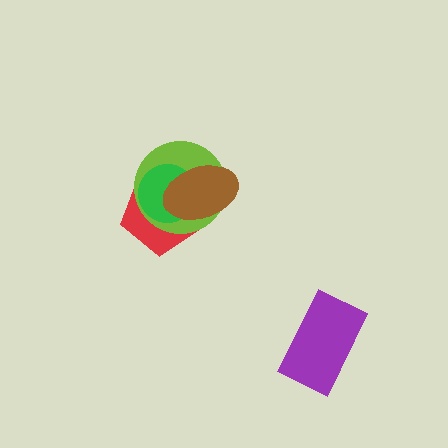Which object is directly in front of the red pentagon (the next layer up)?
The lime circle is directly in front of the red pentagon.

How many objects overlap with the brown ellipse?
3 objects overlap with the brown ellipse.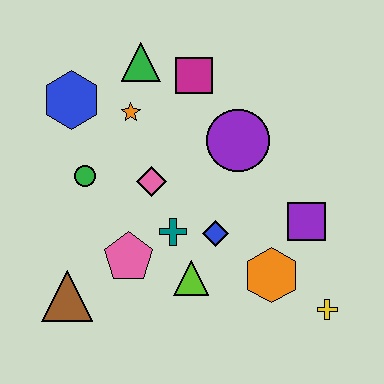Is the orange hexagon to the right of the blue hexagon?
Yes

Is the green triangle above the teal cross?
Yes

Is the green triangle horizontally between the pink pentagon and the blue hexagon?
No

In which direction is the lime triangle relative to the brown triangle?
The lime triangle is to the right of the brown triangle.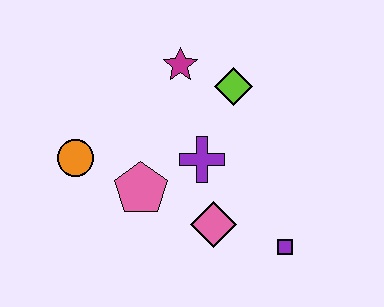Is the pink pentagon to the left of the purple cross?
Yes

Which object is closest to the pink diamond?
The purple cross is closest to the pink diamond.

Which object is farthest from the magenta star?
The purple square is farthest from the magenta star.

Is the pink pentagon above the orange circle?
No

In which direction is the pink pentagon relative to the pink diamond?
The pink pentagon is to the left of the pink diamond.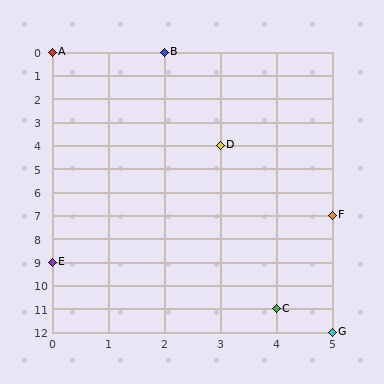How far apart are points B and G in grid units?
Points B and G are 3 columns and 12 rows apart (about 12.4 grid units diagonally).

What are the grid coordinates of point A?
Point A is at grid coordinates (0, 0).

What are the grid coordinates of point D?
Point D is at grid coordinates (3, 4).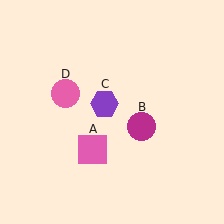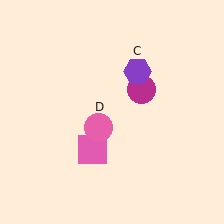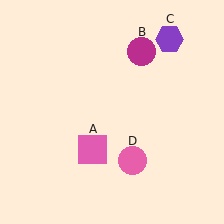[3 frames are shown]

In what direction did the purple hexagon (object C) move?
The purple hexagon (object C) moved up and to the right.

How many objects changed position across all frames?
3 objects changed position: magenta circle (object B), purple hexagon (object C), pink circle (object D).